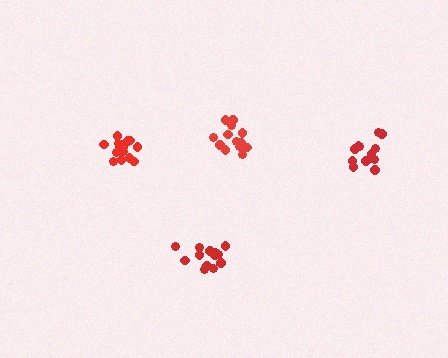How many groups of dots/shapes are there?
There are 4 groups.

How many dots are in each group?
Group 1: 13 dots, Group 2: 15 dots, Group 3: 13 dots, Group 4: 12 dots (53 total).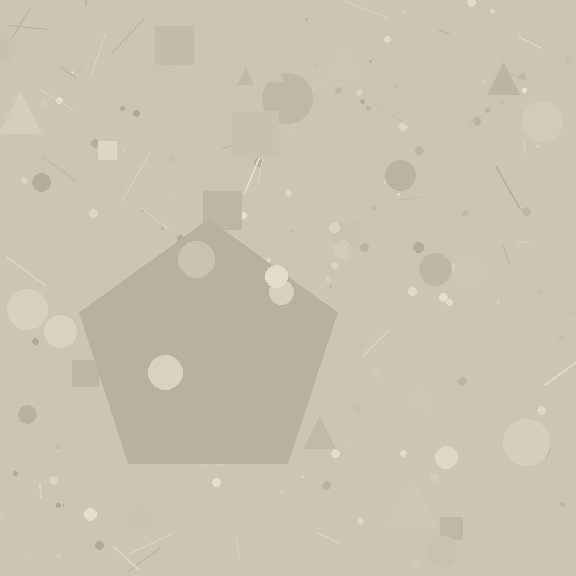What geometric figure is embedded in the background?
A pentagon is embedded in the background.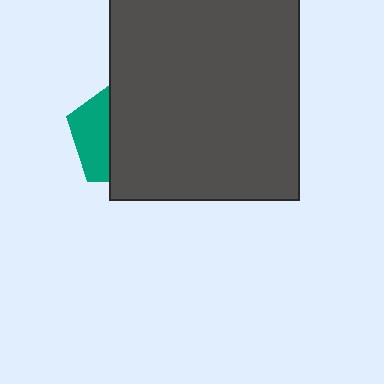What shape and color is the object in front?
The object in front is a dark gray rectangle.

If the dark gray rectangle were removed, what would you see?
You would see the complete teal pentagon.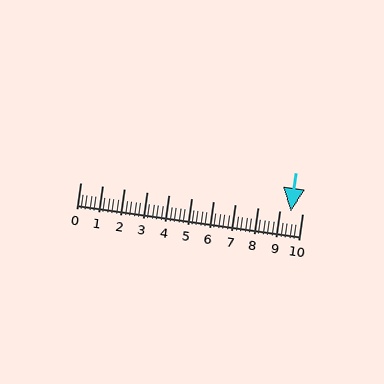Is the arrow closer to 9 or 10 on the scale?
The arrow is closer to 10.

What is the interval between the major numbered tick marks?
The major tick marks are spaced 1 units apart.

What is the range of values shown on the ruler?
The ruler shows values from 0 to 10.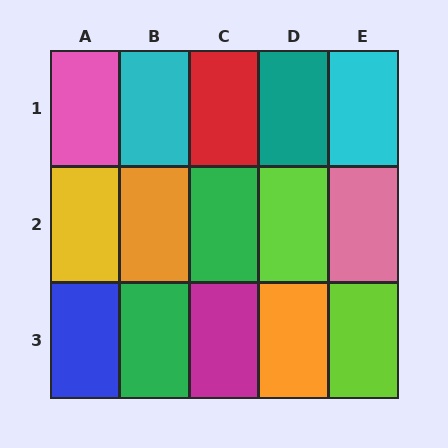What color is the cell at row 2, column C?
Green.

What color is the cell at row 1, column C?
Red.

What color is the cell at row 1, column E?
Cyan.